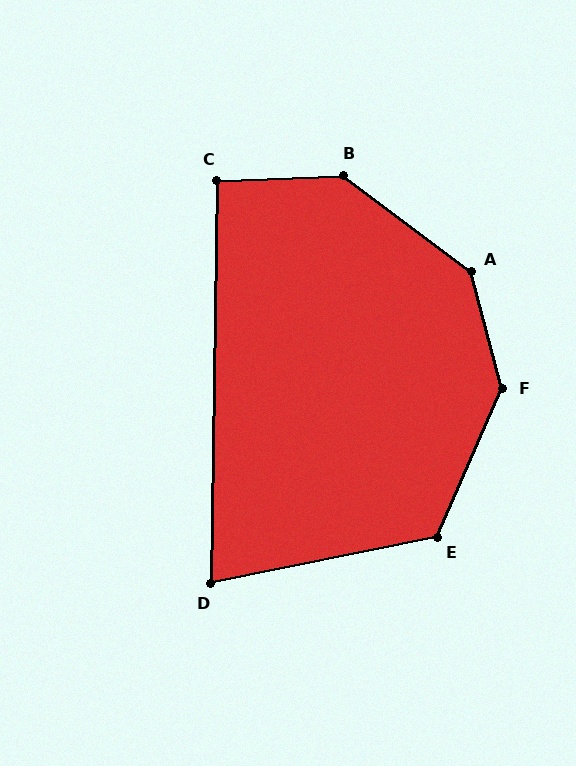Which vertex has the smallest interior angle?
D, at approximately 78 degrees.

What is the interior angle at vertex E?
Approximately 125 degrees (obtuse).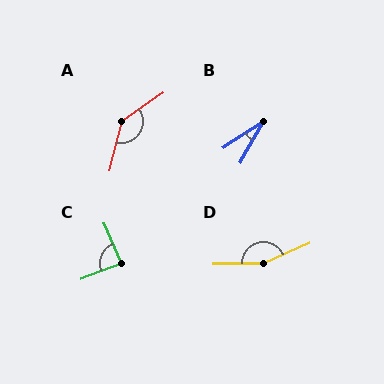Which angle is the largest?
D, at approximately 157 degrees.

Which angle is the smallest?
B, at approximately 27 degrees.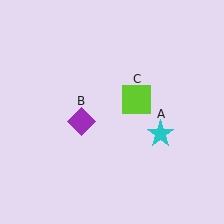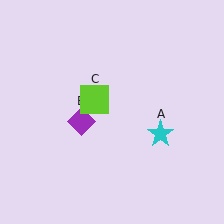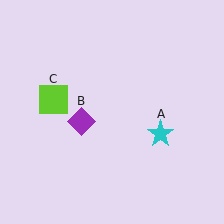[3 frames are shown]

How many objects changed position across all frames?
1 object changed position: lime square (object C).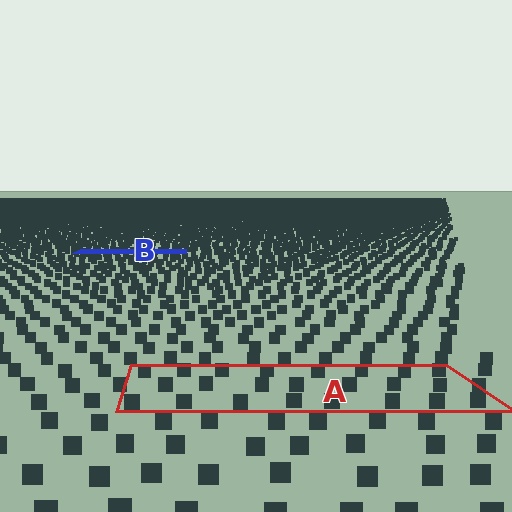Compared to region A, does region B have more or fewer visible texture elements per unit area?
Region B has more texture elements per unit area — they are packed more densely because it is farther away.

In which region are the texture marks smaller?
The texture marks are smaller in region B, because it is farther away.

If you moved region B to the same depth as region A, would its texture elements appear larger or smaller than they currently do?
They would appear larger. At a closer depth, the same texture elements are projected at a bigger on-screen size.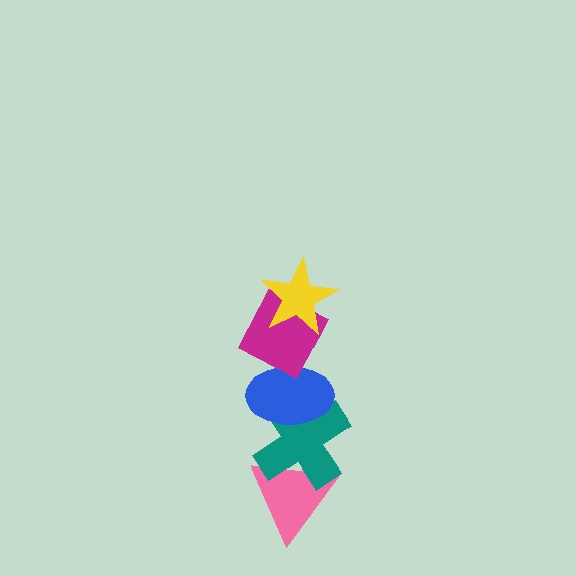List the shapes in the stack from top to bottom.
From top to bottom: the yellow star, the magenta diamond, the blue ellipse, the teal cross, the pink triangle.